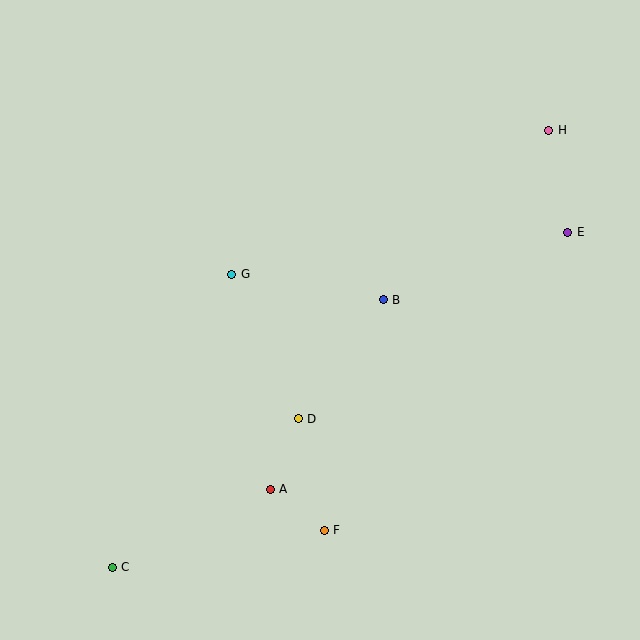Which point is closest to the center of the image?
Point B at (383, 300) is closest to the center.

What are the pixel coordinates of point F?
Point F is at (324, 530).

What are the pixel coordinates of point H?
Point H is at (548, 130).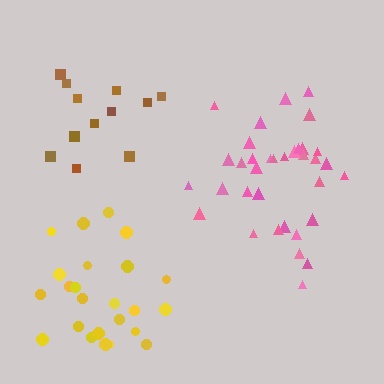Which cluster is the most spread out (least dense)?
Brown.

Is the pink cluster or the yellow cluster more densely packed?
Pink.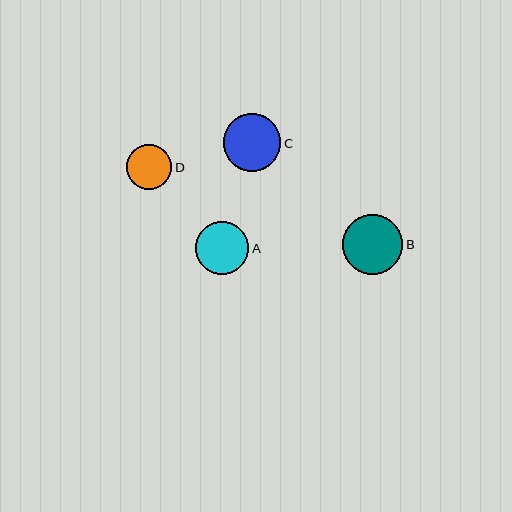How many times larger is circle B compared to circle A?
Circle B is approximately 1.1 times the size of circle A.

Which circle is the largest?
Circle B is the largest with a size of approximately 60 pixels.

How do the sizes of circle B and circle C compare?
Circle B and circle C are approximately the same size.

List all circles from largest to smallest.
From largest to smallest: B, C, A, D.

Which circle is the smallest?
Circle D is the smallest with a size of approximately 45 pixels.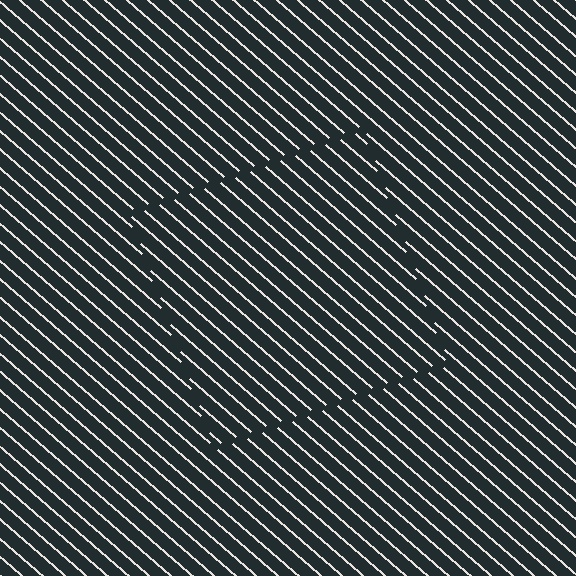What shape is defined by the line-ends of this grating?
An illusory square. The interior of the shape contains the same grating, shifted by half a period — the contour is defined by the phase discontinuity where line-ends from the inner and outer gratings abut.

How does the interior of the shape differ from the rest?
The interior of the shape contains the same grating, shifted by half a period — the contour is defined by the phase discontinuity where line-ends from the inner and outer gratings abut.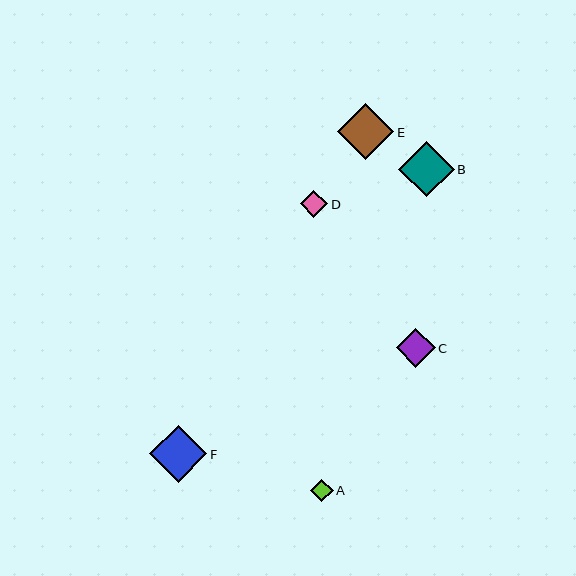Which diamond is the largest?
Diamond F is the largest with a size of approximately 57 pixels.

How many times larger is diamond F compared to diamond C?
Diamond F is approximately 1.5 times the size of diamond C.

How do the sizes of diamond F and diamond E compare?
Diamond F and diamond E are approximately the same size.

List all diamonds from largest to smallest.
From largest to smallest: F, E, B, C, D, A.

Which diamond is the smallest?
Diamond A is the smallest with a size of approximately 23 pixels.